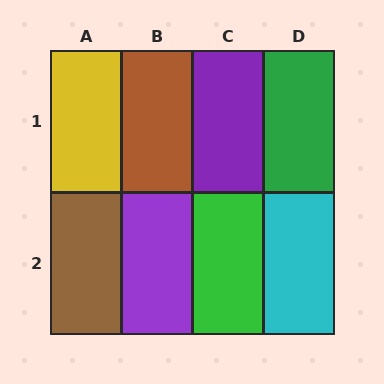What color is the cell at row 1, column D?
Green.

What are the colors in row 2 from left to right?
Brown, purple, green, cyan.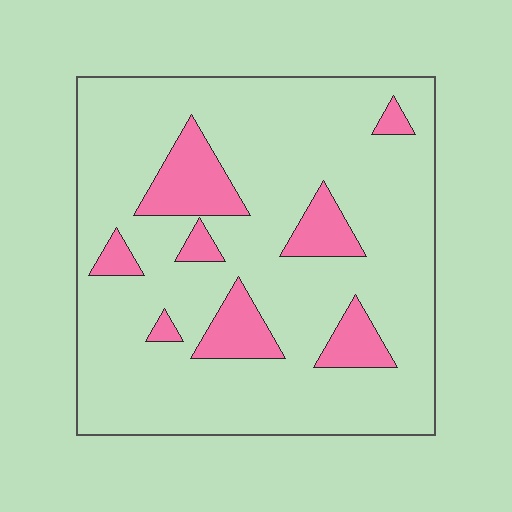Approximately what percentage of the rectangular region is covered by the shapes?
Approximately 15%.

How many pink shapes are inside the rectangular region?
8.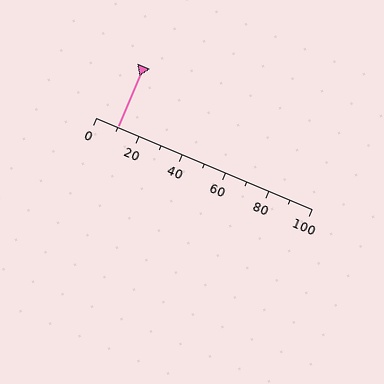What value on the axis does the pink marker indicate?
The marker indicates approximately 10.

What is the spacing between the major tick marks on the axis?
The major ticks are spaced 20 apart.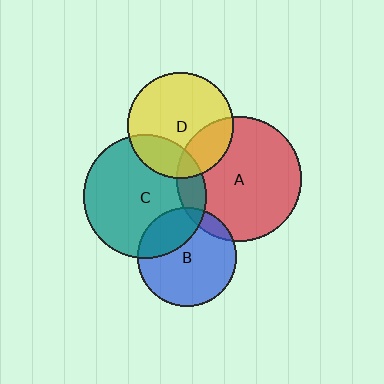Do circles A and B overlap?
Yes.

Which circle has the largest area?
Circle A (red).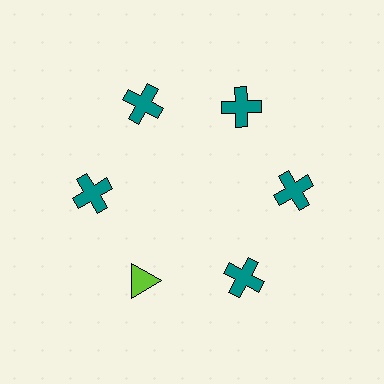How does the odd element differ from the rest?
It differs in both color (lime instead of teal) and shape (triangle instead of cross).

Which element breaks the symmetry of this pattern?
The lime triangle at roughly the 7 o'clock position breaks the symmetry. All other shapes are teal crosses.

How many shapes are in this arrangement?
There are 6 shapes arranged in a ring pattern.